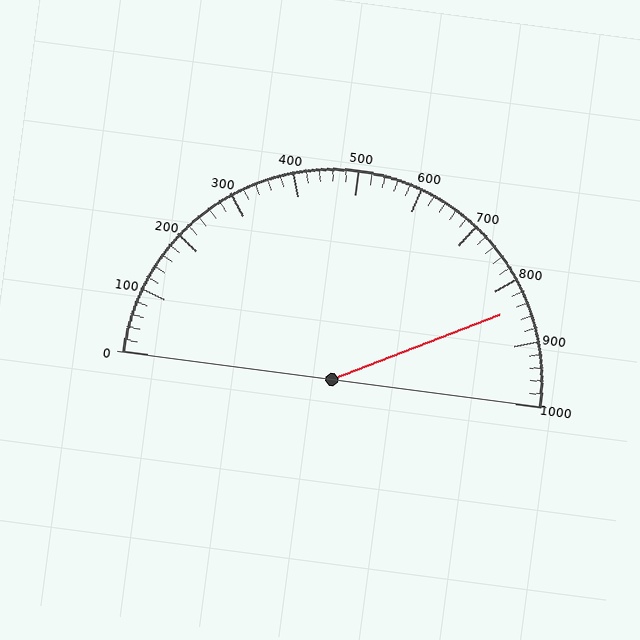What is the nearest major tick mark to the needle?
The nearest major tick mark is 800.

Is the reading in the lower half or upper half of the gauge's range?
The reading is in the upper half of the range (0 to 1000).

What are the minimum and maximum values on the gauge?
The gauge ranges from 0 to 1000.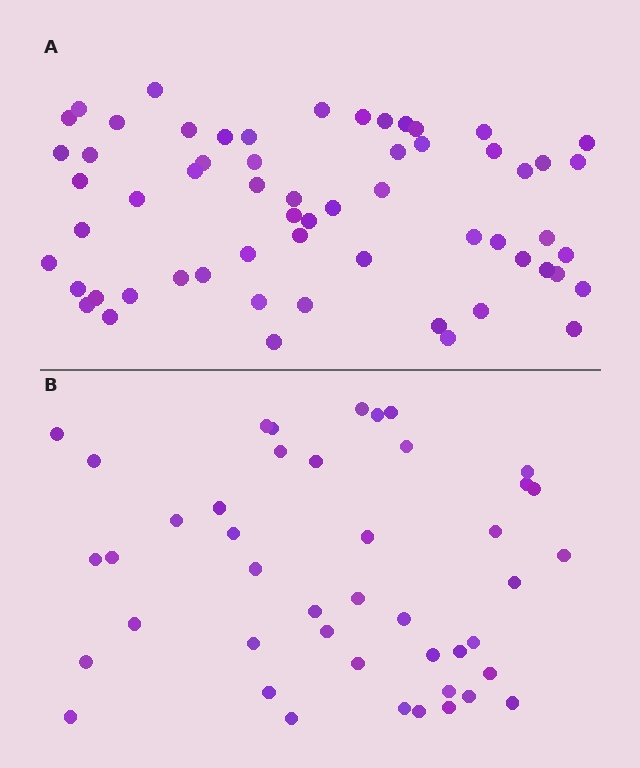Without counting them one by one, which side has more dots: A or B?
Region A (the top region) has more dots.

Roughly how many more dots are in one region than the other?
Region A has approximately 15 more dots than region B.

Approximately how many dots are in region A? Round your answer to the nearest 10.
About 60 dots.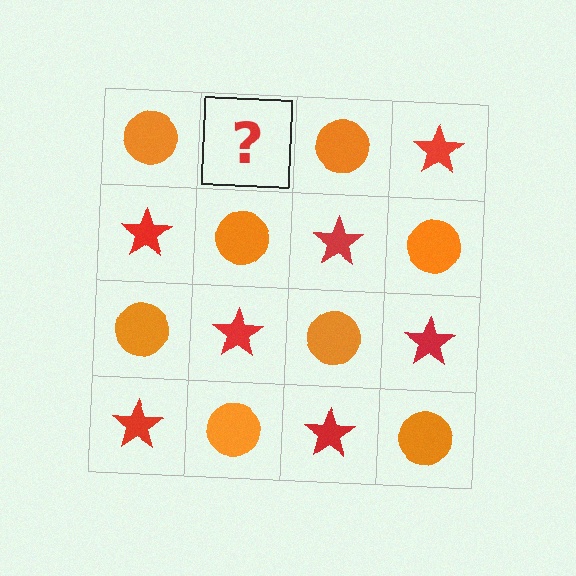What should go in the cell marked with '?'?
The missing cell should contain a red star.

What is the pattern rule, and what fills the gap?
The rule is that it alternates orange circle and red star in a checkerboard pattern. The gap should be filled with a red star.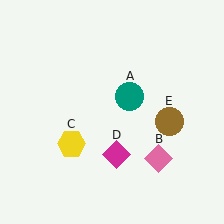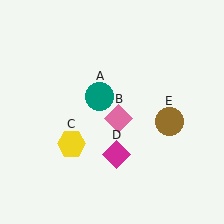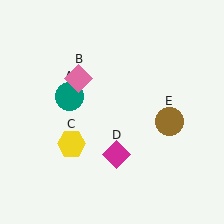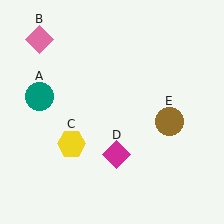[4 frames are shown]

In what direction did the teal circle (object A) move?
The teal circle (object A) moved left.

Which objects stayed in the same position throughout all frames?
Yellow hexagon (object C) and magenta diamond (object D) and brown circle (object E) remained stationary.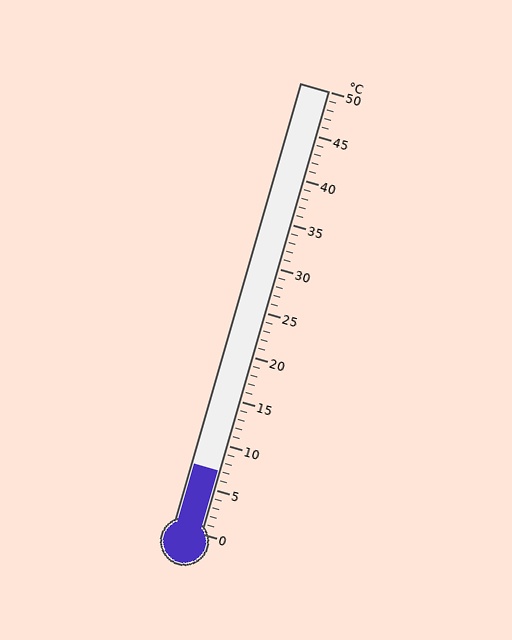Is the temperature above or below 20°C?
The temperature is below 20°C.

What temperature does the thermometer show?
The thermometer shows approximately 7°C.